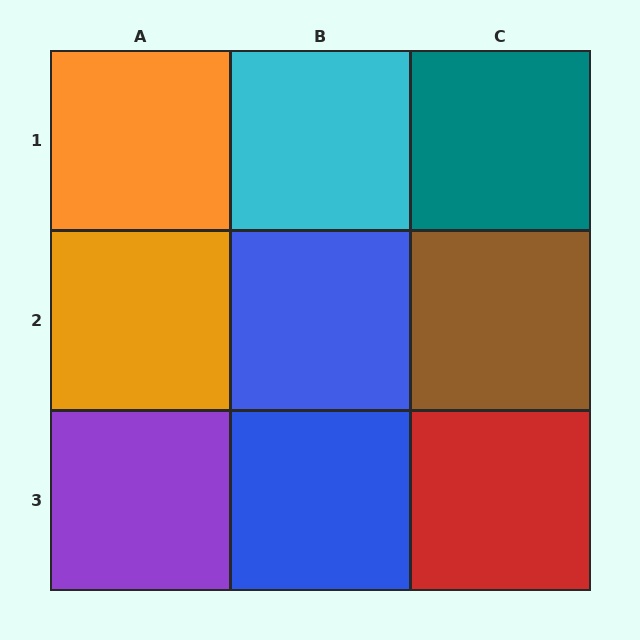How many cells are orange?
2 cells are orange.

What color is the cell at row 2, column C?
Brown.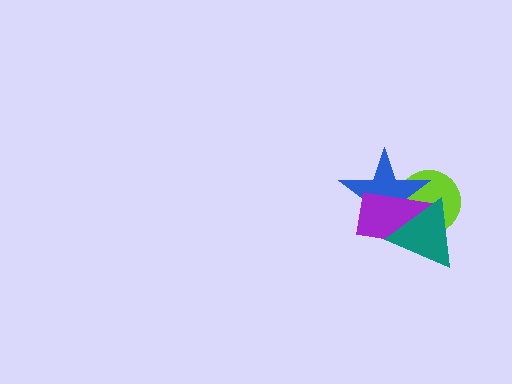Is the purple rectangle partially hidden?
Yes, it is partially covered by another shape.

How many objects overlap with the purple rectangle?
3 objects overlap with the purple rectangle.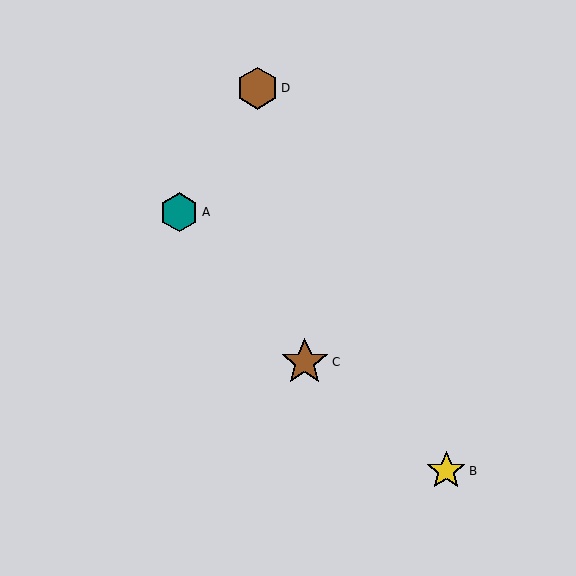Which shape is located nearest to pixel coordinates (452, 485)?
The yellow star (labeled B) at (446, 471) is nearest to that location.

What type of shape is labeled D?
Shape D is a brown hexagon.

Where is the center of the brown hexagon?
The center of the brown hexagon is at (257, 88).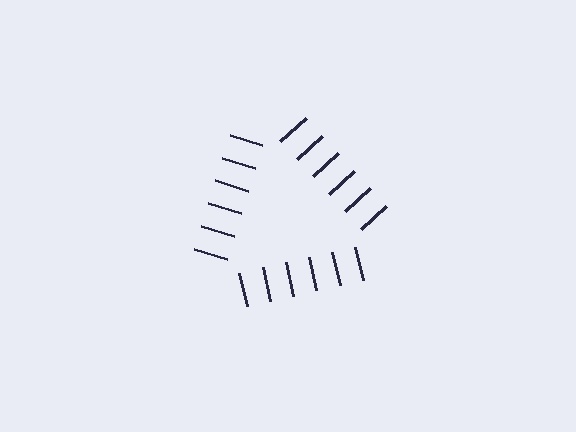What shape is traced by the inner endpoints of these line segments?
An illusory triangle — the line segments terminate on its edges but no continuous stroke is drawn.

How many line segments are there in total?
18 — 6 along each of the 3 edges.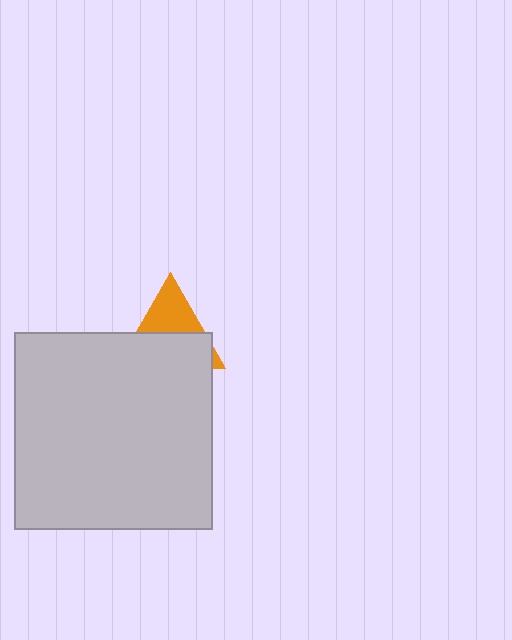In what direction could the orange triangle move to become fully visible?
The orange triangle could move up. That would shift it out from behind the light gray square entirely.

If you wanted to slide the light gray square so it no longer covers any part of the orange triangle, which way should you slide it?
Slide it down — that is the most direct way to separate the two shapes.